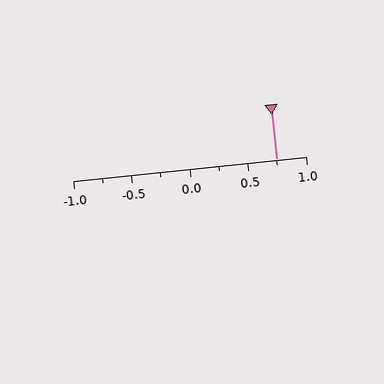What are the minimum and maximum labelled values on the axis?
The axis runs from -1.0 to 1.0.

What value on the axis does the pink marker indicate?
The marker indicates approximately 0.75.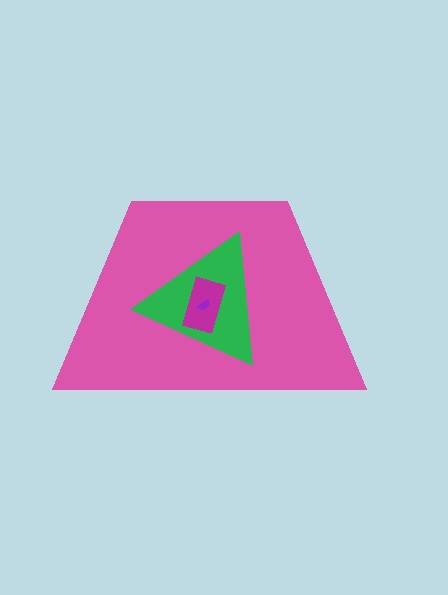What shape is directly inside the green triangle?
The magenta rectangle.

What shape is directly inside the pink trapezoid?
The green triangle.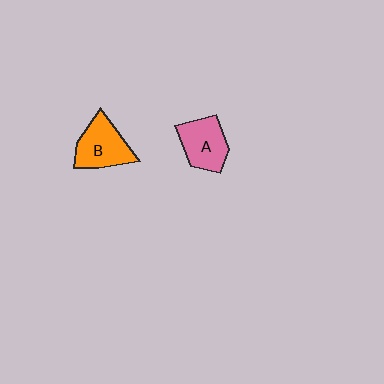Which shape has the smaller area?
Shape A (pink).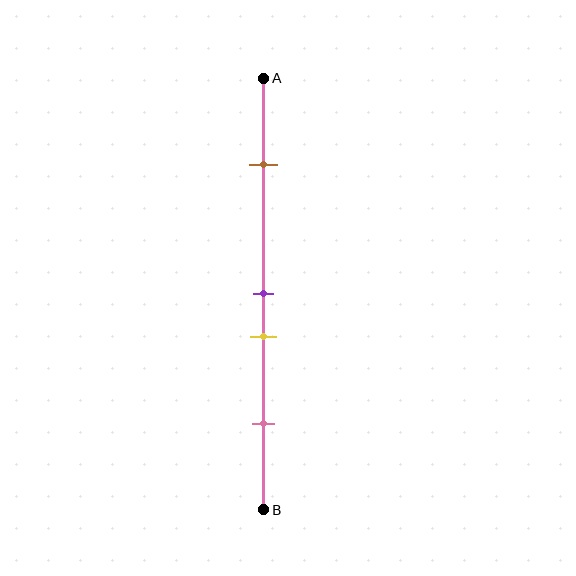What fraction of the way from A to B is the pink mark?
The pink mark is approximately 80% (0.8) of the way from A to B.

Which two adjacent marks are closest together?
The purple and yellow marks are the closest adjacent pair.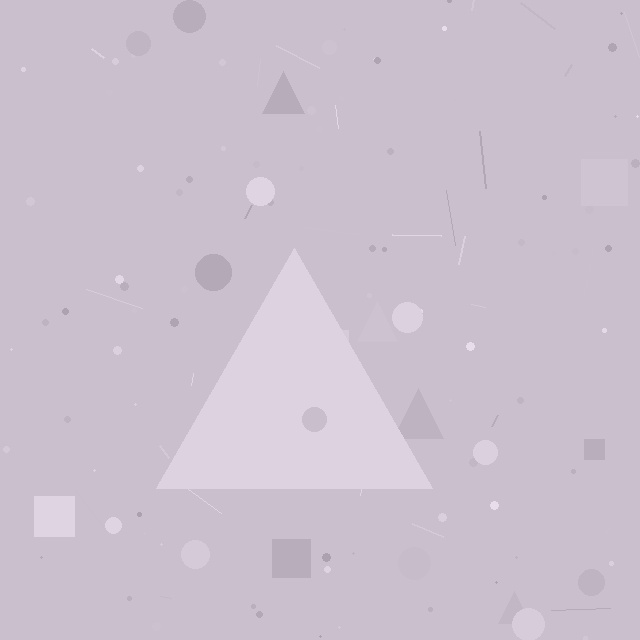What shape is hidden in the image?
A triangle is hidden in the image.